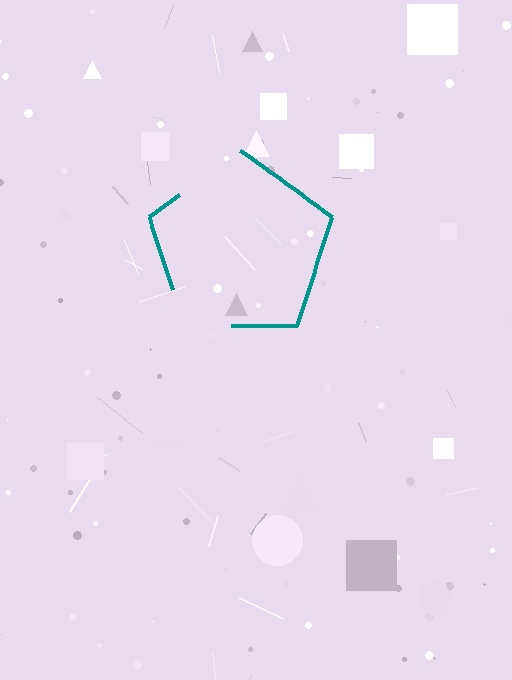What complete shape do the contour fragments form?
The contour fragments form a pentagon.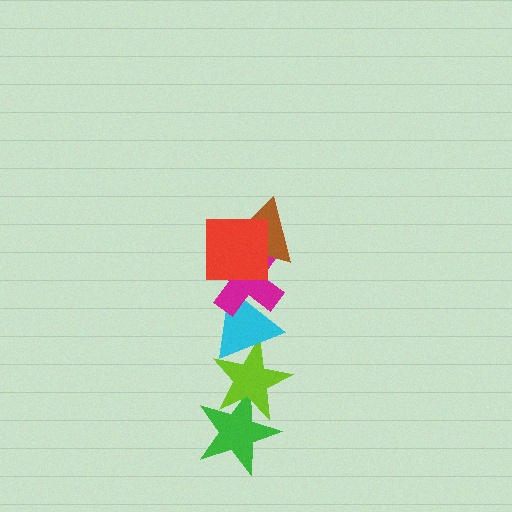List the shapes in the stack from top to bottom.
From top to bottom: the red square, the brown triangle, the magenta cross, the cyan triangle, the lime star, the green star.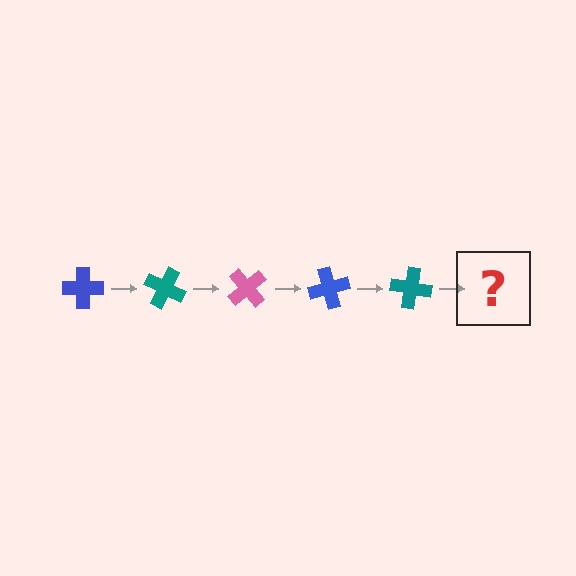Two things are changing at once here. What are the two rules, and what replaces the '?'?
The two rules are that it rotates 25 degrees each step and the color cycles through blue, teal, and pink. The '?' should be a pink cross, rotated 125 degrees from the start.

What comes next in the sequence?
The next element should be a pink cross, rotated 125 degrees from the start.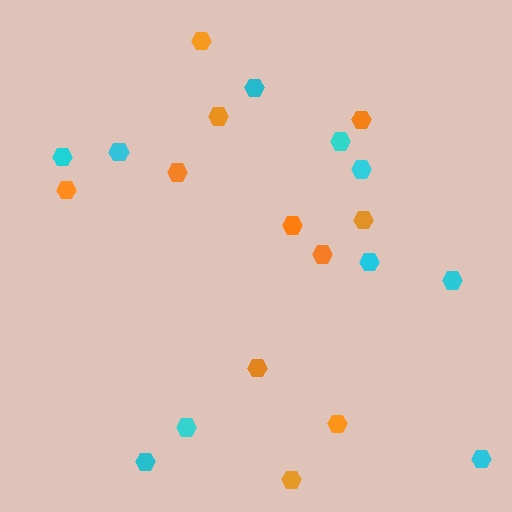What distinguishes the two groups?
There are 2 groups: one group of orange hexagons (11) and one group of cyan hexagons (10).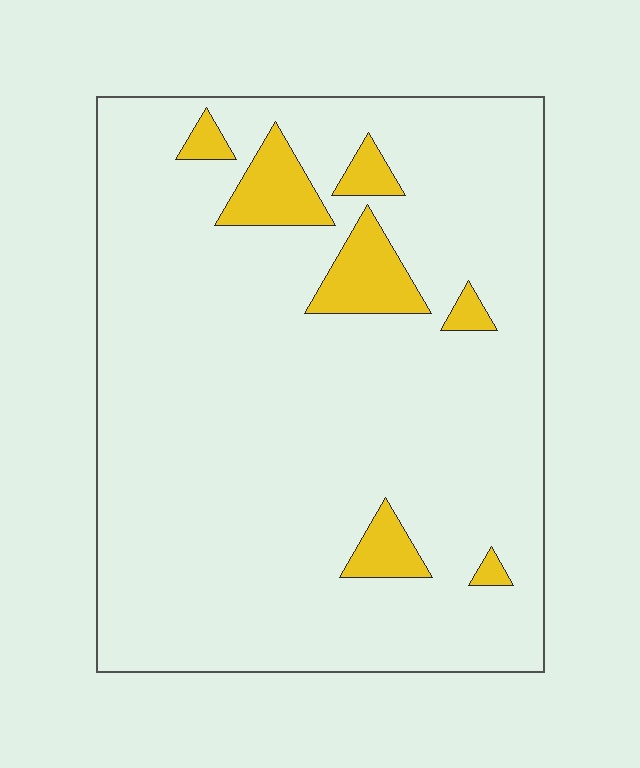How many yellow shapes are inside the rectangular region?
7.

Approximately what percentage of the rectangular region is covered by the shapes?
Approximately 10%.